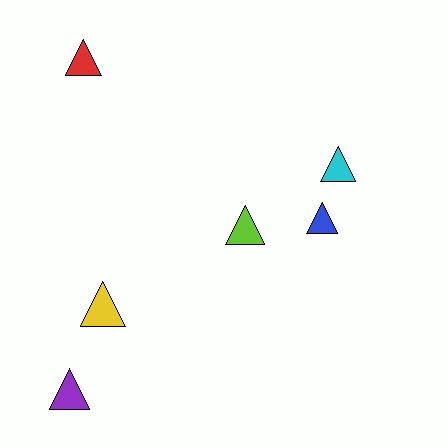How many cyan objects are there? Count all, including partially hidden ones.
There is 1 cyan object.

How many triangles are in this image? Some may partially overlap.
There are 6 triangles.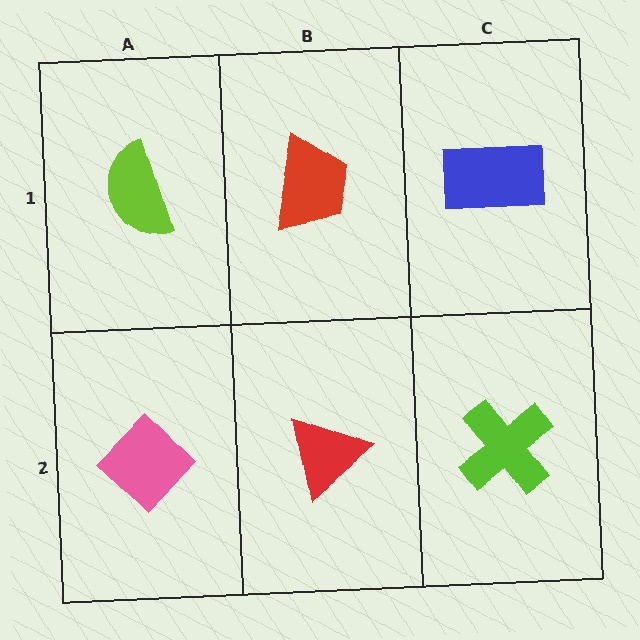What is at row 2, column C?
A lime cross.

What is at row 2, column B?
A red triangle.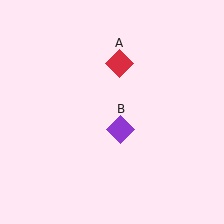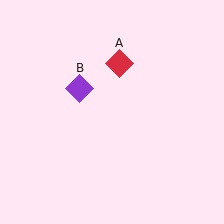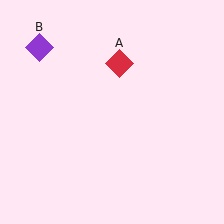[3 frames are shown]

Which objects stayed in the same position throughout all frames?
Red diamond (object A) remained stationary.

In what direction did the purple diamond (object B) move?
The purple diamond (object B) moved up and to the left.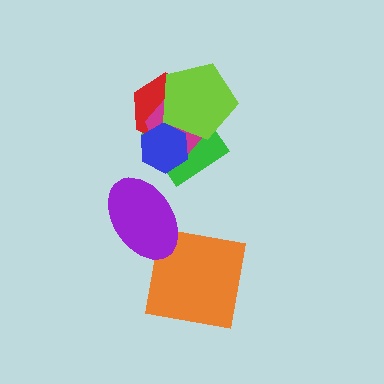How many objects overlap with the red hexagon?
4 objects overlap with the red hexagon.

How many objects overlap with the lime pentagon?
4 objects overlap with the lime pentagon.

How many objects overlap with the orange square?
0 objects overlap with the orange square.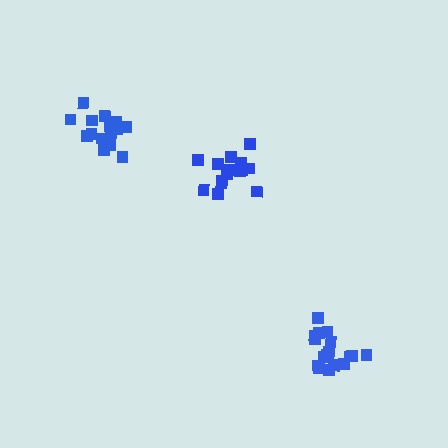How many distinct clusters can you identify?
There are 3 distinct clusters.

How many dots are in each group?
Group 1: 18 dots, Group 2: 16 dots, Group 3: 16 dots (50 total).